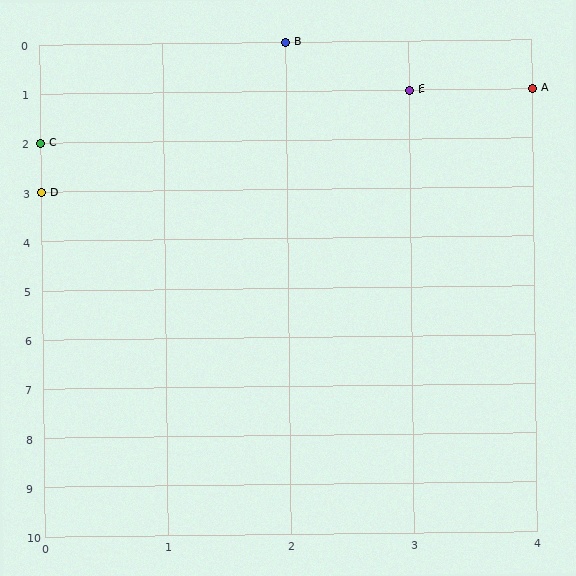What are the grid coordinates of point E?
Point E is at grid coordinates (3, 1).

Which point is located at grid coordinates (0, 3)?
Point D is at (0, 3).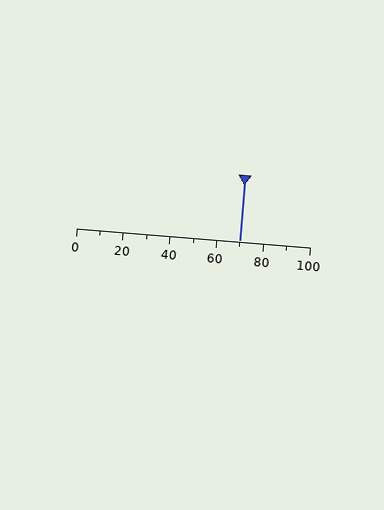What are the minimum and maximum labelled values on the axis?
The axis runs from 0 to 100.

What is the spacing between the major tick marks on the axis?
The major ticks are spaced 20 apart.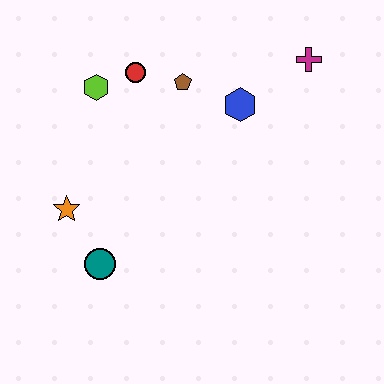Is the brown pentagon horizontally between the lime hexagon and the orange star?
No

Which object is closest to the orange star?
The teal circle is closest to the orange star.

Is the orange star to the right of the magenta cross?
No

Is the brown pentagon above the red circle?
No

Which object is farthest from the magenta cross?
The teal circle is farthest from the magenta cross.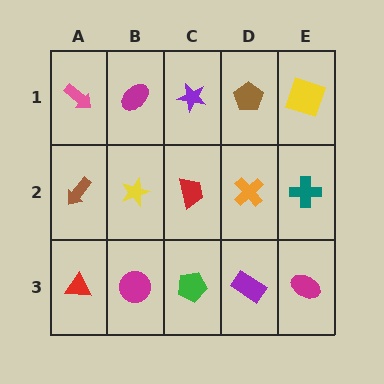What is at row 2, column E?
A teal cross.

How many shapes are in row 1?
5 shapes.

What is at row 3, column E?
A magenta ellipse.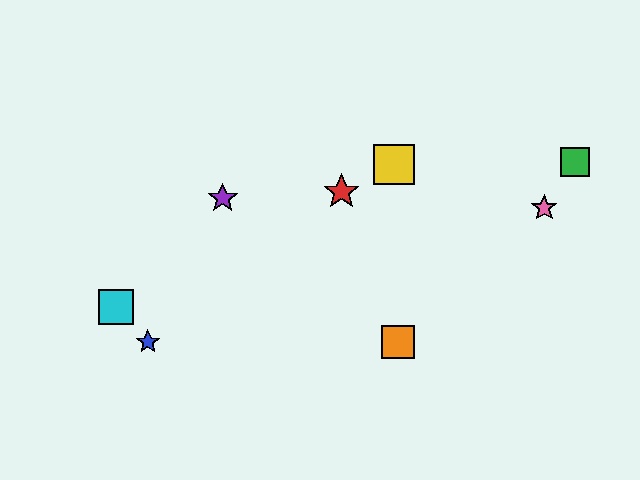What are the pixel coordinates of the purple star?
The purple star is at (223, 198).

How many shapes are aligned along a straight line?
3 shapes (the red star, the yellow square, the cyan square) are aligned along a straight line.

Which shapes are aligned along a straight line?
The red star, the yellow square, the cyan square are aligned along a straight line.